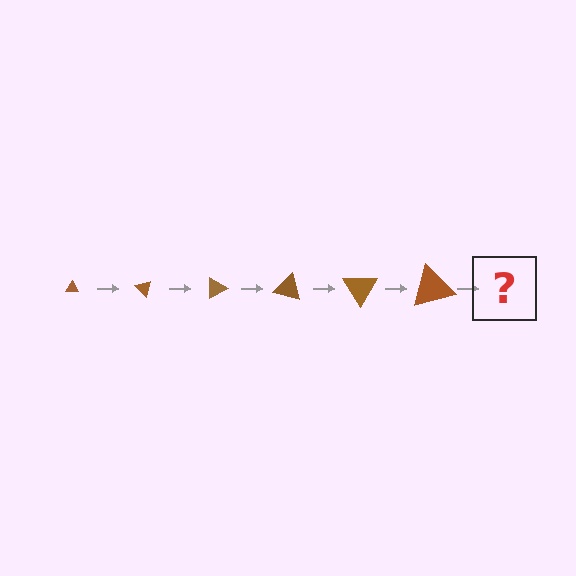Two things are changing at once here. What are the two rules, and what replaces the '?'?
The two rules are that the triangle grows larger each step and it rotates 45 degrees each step. The '?' should be a triangle, larger than the previous one and rotated 270 degrees from the start.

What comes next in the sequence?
The next element should be a triangle, larger than the previous one and rotated 270 degrees from the start.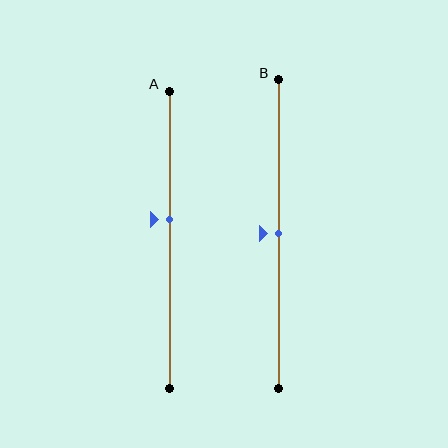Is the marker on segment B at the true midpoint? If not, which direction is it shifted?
Yes, the marker on segment B is at the true midpoint.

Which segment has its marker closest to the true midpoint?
Segment B has its marker closest to the true midpoint.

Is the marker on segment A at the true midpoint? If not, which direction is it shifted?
No, the marker on segment A is shifted upward by about 7% of the segment length.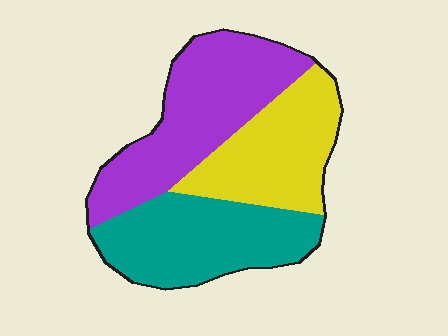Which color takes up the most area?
Purple, at roughly 40%.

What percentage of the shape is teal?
Teal covers around 35% of the shape.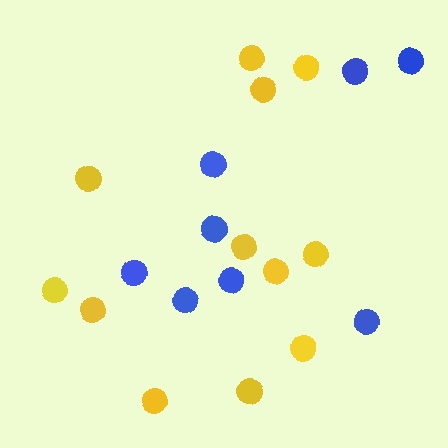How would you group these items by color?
There are 2 groups: one group of yellow circles (12) and one group of blue circles (8).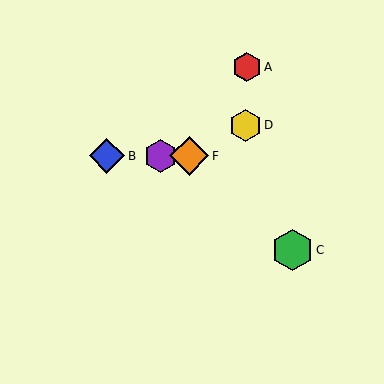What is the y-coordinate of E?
Object E is at y≈156.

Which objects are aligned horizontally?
Objects B, E, F are aligned horizontally.